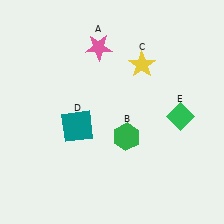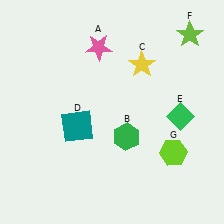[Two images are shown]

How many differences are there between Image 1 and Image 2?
There are 2 differences between the two images.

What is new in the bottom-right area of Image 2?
A lime hexagon (G) was added in the bottom-right area of Image 2.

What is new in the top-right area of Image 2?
A lime star (F) was added in the top-right area of Image 2.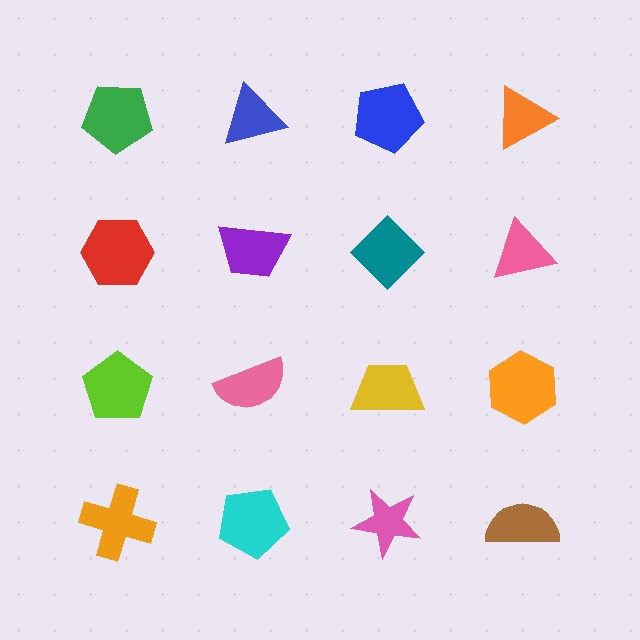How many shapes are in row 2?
4 shapes.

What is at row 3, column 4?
An orange hexagon.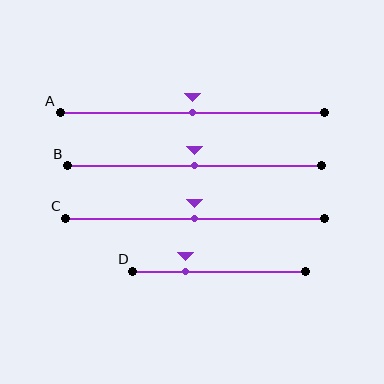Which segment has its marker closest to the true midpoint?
Segment A has its marker closest to the true midpoint.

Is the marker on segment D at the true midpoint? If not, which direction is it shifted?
No, the marker on segment D is shifted to the left by about 20% of the segment length.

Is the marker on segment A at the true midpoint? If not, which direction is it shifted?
Yes, the marker on segment A is at the true midpoint.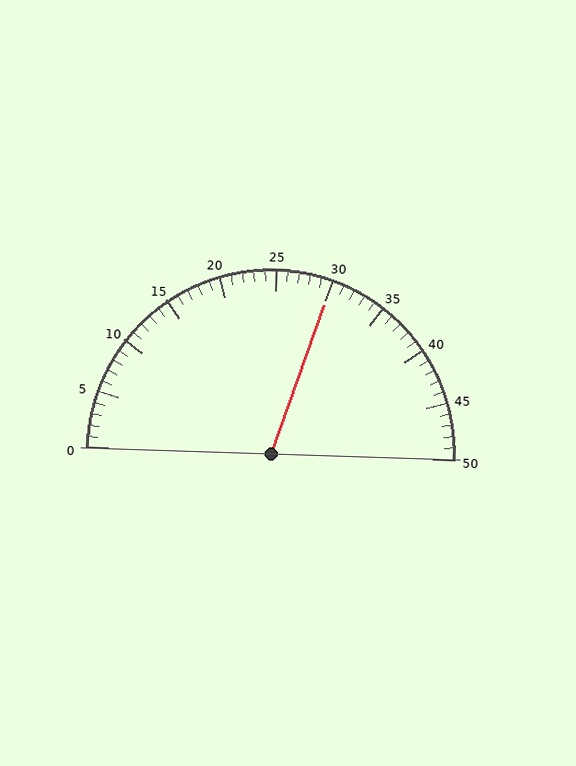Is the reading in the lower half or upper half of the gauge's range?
The reading is in the upper half of the range (0 to 50).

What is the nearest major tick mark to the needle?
The nearest major tick mark is 30.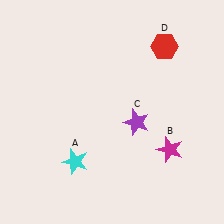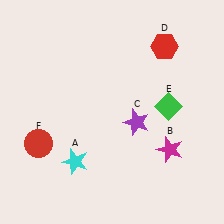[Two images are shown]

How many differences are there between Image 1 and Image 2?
There are 2 differences between the two images.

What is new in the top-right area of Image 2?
A green diamond (E) was added in the top-right area of Image 2.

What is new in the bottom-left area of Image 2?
A red circle (F) was added in the bottom-left area of Image 2.